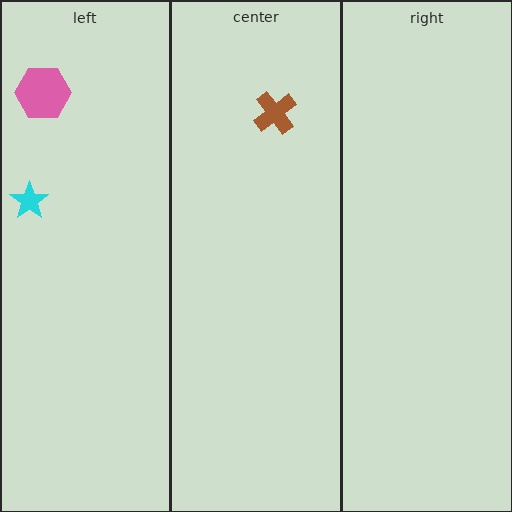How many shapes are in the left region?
2.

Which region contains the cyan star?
The left region.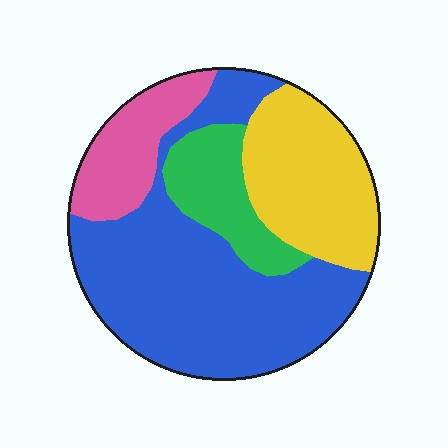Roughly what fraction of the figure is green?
Green covers about 15% of the figure.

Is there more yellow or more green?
Yellow.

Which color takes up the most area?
Blue, at roughly 50%.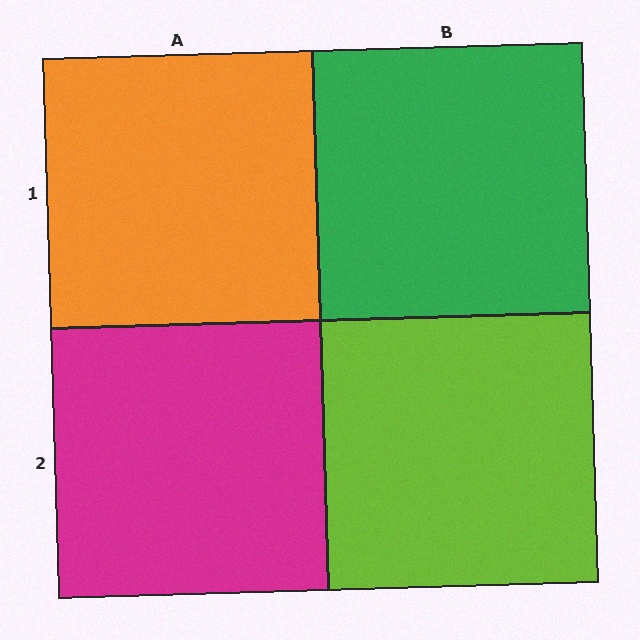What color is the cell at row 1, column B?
Green.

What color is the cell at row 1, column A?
Orange.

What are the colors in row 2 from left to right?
Magenta, lime.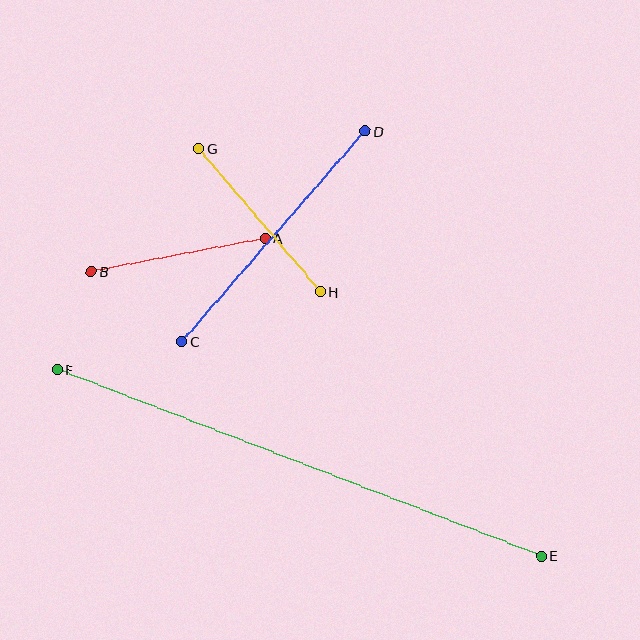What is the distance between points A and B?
The distance is approximately 177 pixels.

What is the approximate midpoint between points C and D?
The midpoint is at approximately (274, 236) pixels.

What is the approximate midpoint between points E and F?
The midpoint is at approximately (299, 463) pixels.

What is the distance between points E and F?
The distance is approximately 519 pixels.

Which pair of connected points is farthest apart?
Points E and F are farthest apart.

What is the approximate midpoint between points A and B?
The midpoint is at approximately (178, 255) pixels.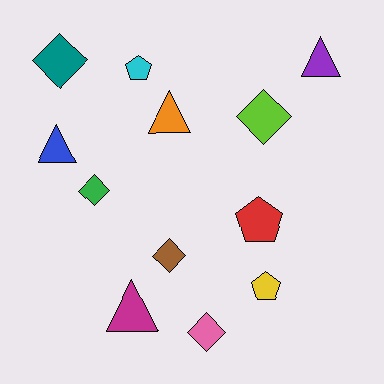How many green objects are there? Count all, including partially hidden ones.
There is 1 green object.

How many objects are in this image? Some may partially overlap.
There are 12 objects.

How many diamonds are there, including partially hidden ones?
There are 5 diamonds.